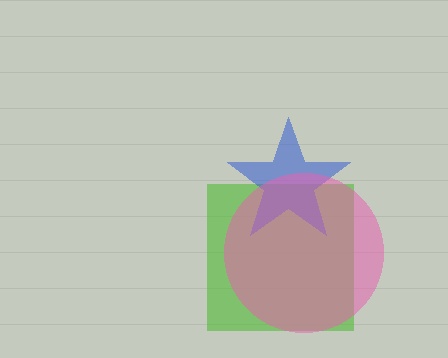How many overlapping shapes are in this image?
There are 3 overlapping shapes in the image.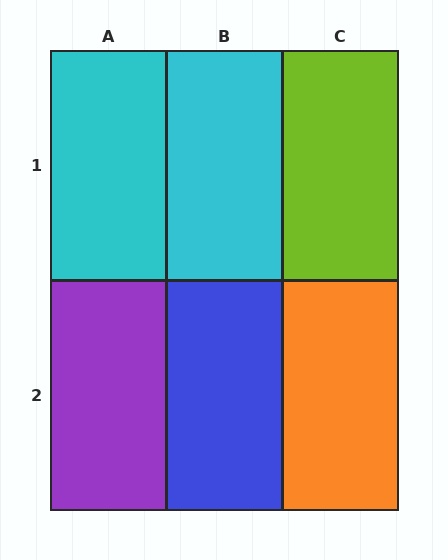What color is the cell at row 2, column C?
Orange.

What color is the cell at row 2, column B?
Blue.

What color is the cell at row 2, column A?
Purple.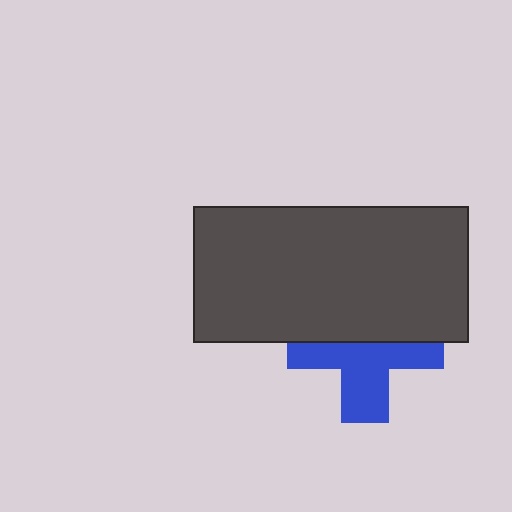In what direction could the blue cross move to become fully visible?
The blue cross could move down. That would shift it out from behind the dark gray rectangle entirely.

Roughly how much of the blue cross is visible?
About half of it is visible (roughly 52%).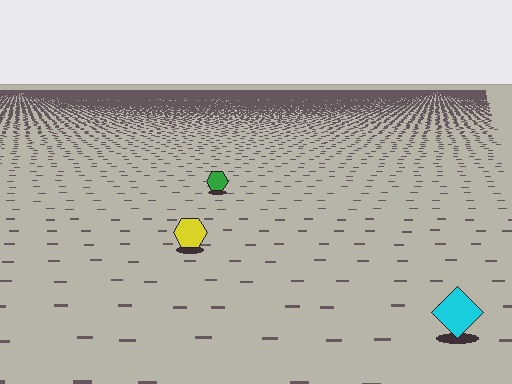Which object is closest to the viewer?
The cyan diamond is closest. The texture marks near it are larger and more spread out.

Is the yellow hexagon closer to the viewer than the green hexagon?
Yes. The yellow hexagon is closer — you can tell from the texture gradient: the ground texture is coarser near it.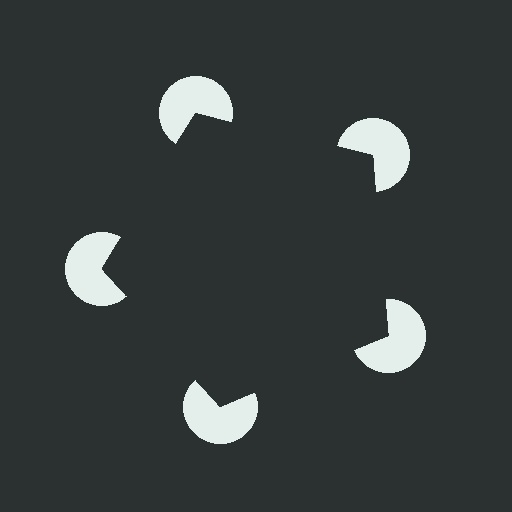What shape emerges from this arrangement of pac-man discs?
An illusory pentagon — its edges are inferred from the aligned wedge cuts in the pac-man discs, not physically drawn.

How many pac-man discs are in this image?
There are 5 — one at each vertex of the illusory pentagon.